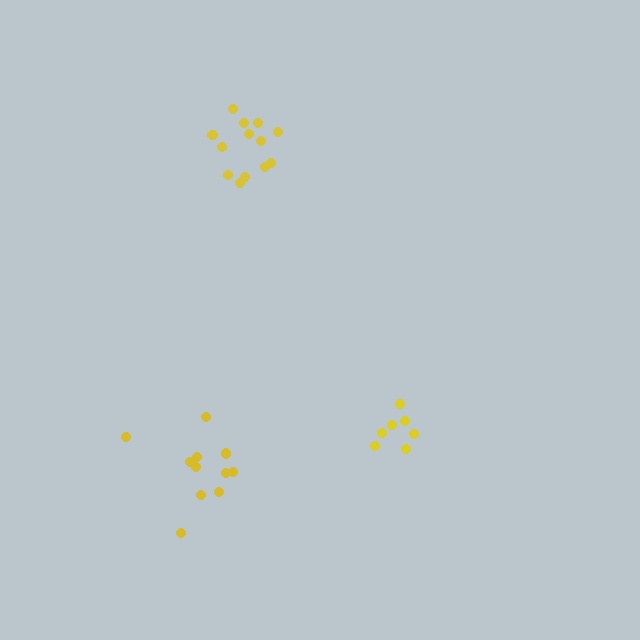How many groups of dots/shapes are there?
There are 3 groups.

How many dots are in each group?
Group 1: 13 dots, Group 2: 11 dots, Group 3: 7 dots (31 total).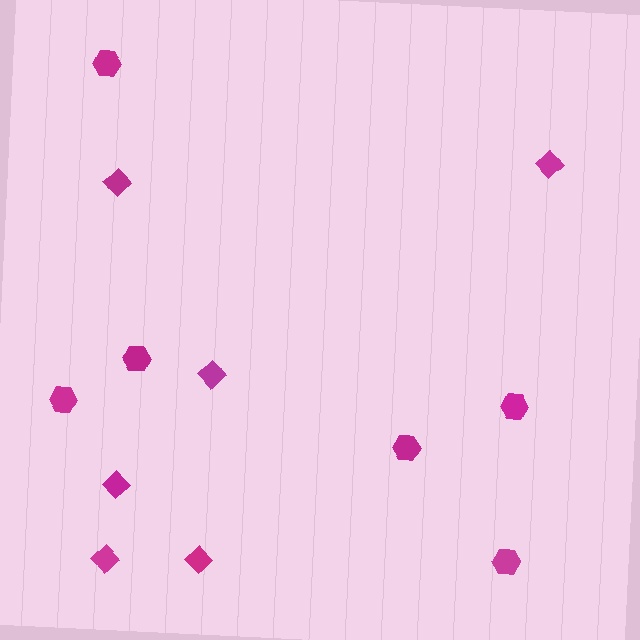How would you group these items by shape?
There are 2 groups: one group of hexagons (6) and one group of diamonds (6).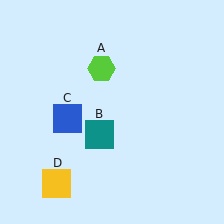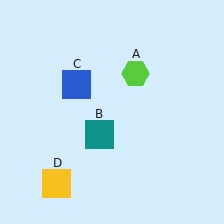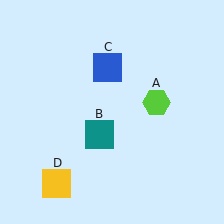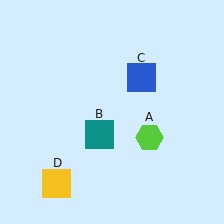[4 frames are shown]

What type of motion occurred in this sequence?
The lime hexagon (object A), blue square (object C) rotated clockwise around the center of the scene.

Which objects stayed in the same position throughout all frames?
Teal square (object B) and yellow square (object D) remained stationary.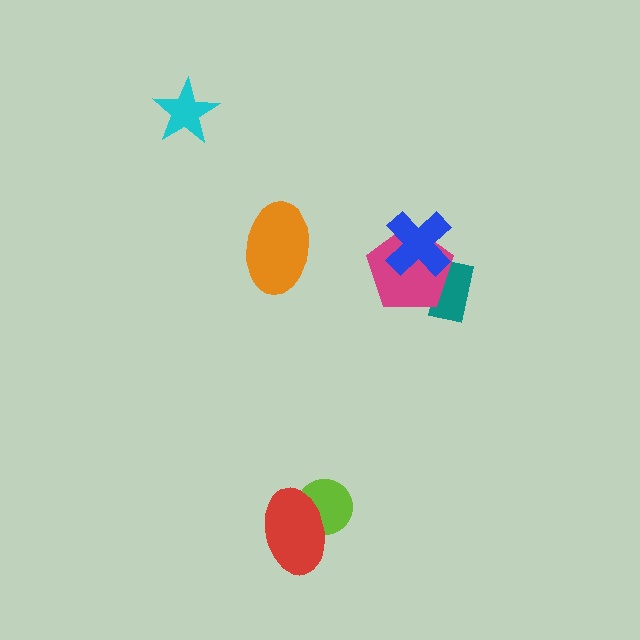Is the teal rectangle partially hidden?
Yes, it is partially covered by another shape.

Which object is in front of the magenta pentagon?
The blue cross is in front of the magenta pentagon.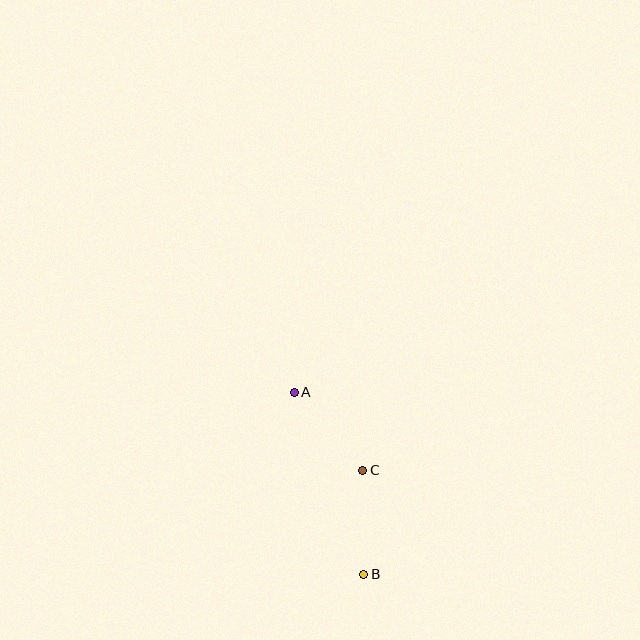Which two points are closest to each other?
Points A and C are closest to each other.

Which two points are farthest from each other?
Points A and B are farthest from each other.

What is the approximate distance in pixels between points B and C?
The distance between B and C is approximately 104 pixels.